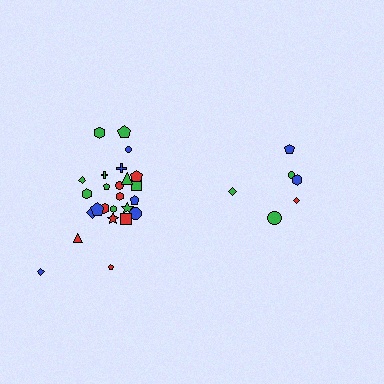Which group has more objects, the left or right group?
The left group.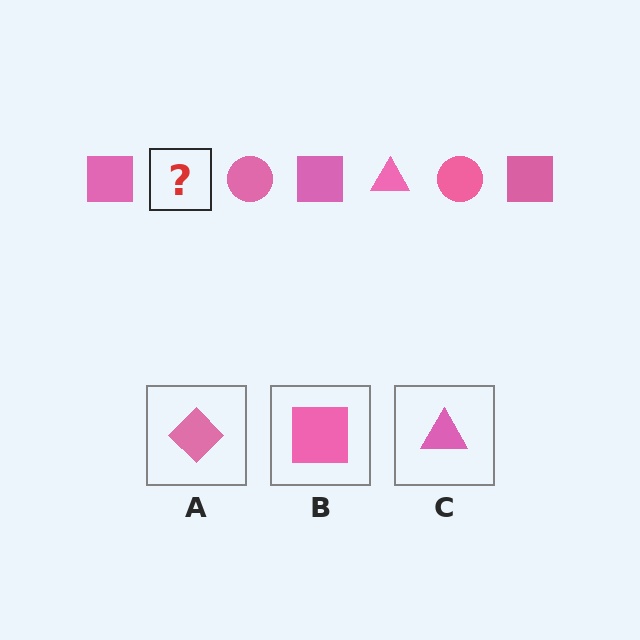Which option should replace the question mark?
Option C.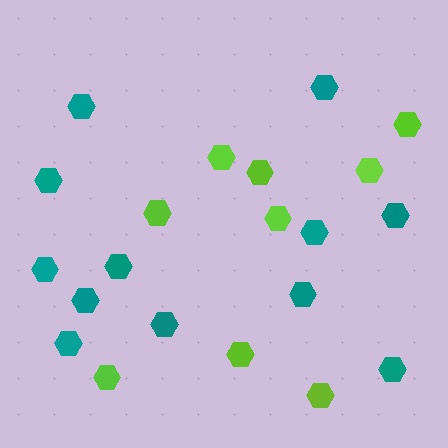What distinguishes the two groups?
There are 2 groups: one group of teal hexagons (12) and one group of lime hexagons (9).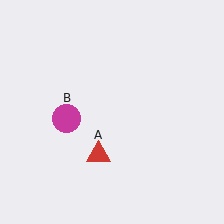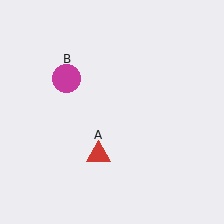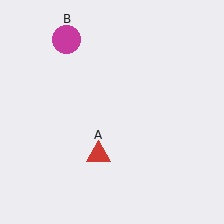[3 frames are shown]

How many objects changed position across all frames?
1 object changed position: magenta circle (object B).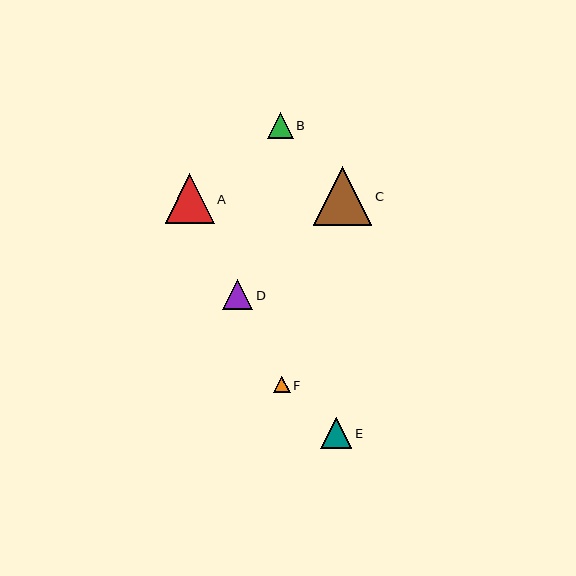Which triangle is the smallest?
Triangle F is the smallest with a size of approximately 17 pixels.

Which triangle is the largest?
Triangle C is the largest with a size of approximately 58 pixels.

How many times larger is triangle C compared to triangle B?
Triangle C is approximately 2.2 times the size of triangle B.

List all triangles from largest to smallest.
From largest to smallest: C, A, E, D, B, F.